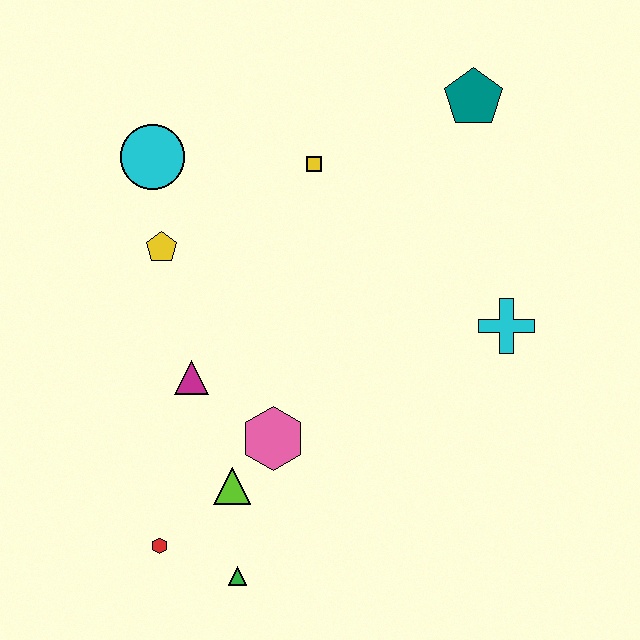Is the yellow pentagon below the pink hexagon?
No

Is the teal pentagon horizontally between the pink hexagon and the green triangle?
No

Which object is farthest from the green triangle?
The teal pentagon is farthest from the green triangle.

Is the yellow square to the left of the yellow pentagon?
No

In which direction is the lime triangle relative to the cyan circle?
The lime triangle is below the cyan circle.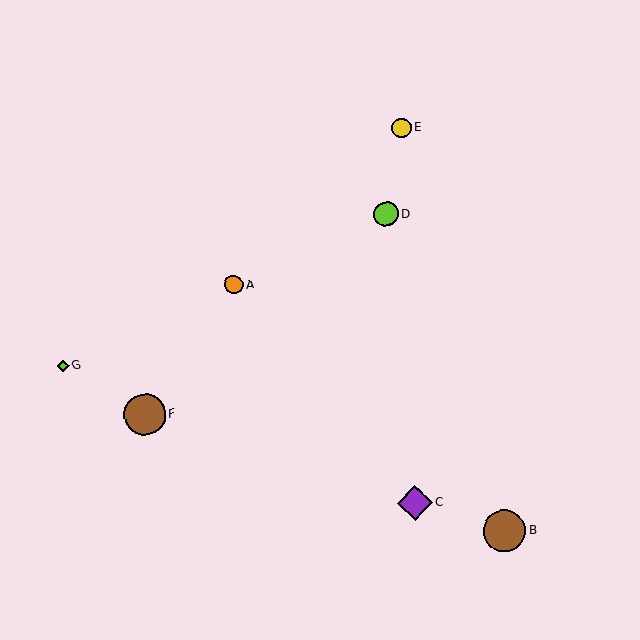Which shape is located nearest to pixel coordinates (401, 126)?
The yellow circle (labeled E) at (401, 128) is nearest to that location.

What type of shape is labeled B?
Shape B is a brown circle.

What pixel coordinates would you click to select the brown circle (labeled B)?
Click at (504, 531) to select the brown circle B.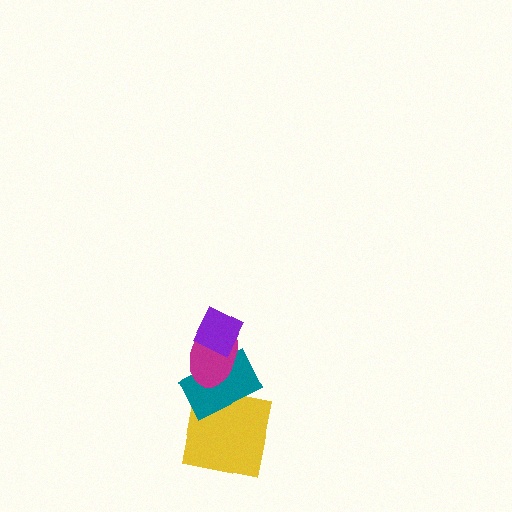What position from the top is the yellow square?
The yellow square is 4th from the top.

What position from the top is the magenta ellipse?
The magenta ellipse is 2nd from the top.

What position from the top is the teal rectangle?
The teal rectangle is 3rd from the top.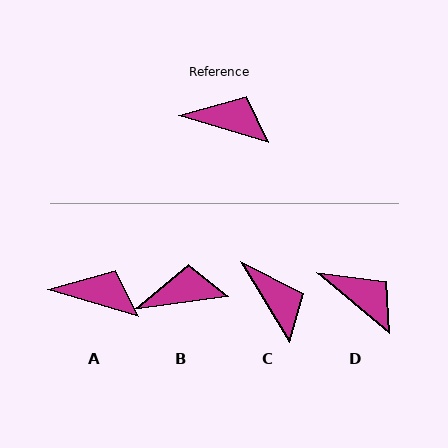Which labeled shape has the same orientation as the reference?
A.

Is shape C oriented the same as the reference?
No, it is off by about 42 degrees.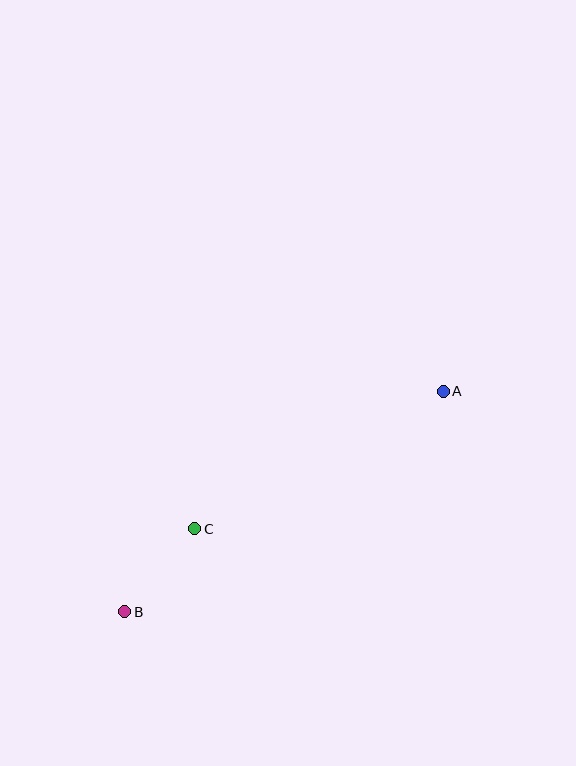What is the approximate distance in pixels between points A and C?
The distance between A and C is approximately 284 pixels.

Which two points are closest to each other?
Points B and C are closest to each other.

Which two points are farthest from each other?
Points A and B are farthest from each other.